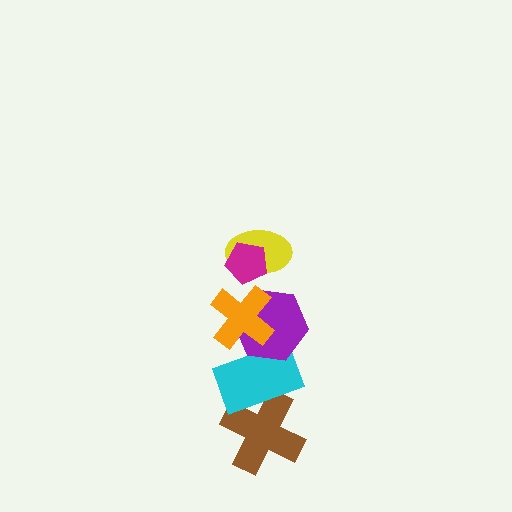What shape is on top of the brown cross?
The cyan rectangle is on top of the brown cross.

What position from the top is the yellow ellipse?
The yellow ellipse is 2nd from the top.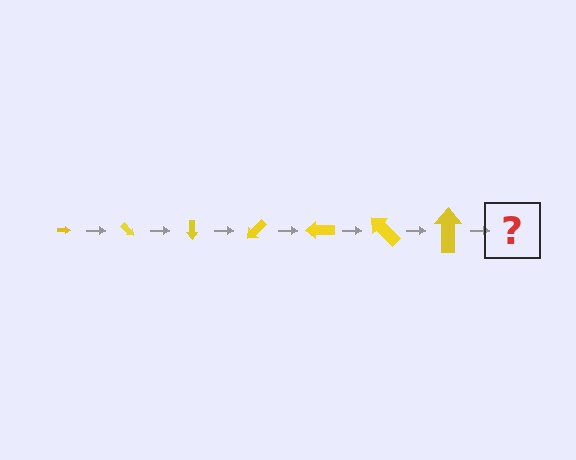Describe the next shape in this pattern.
It should be an arrow, larger than the previous one and rotated 315 degrees from the start.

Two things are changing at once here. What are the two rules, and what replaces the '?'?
The two rules are that the arrow grows larger each step and it rotates 45 degrees each step. The '?' should be an arrow, larger than the previous one and rotated 315 degrees from the start.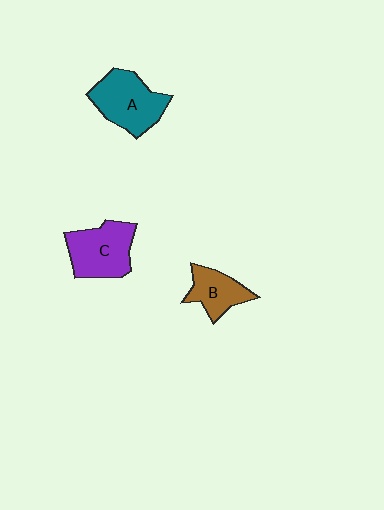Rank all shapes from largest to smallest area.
From largest to smallest: A (teal), C (purple), B (brown).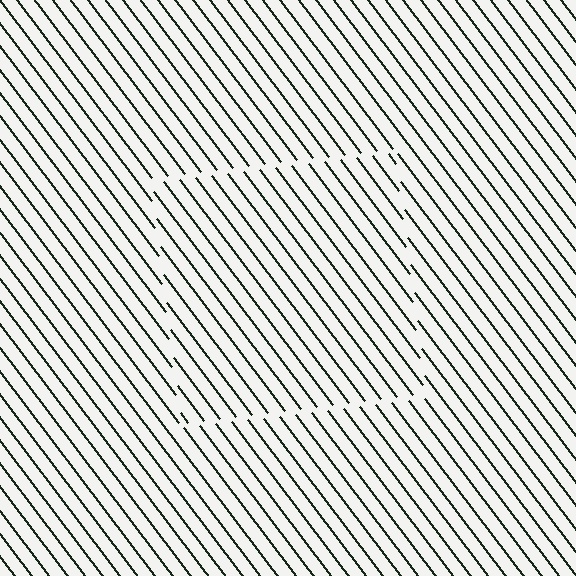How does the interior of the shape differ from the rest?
The interior of the shape contains the same grating, shifted by half a period — the contour is defined by the phase discontinuity where line-ends from the inner and outer gratings abut.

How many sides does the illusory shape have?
4 sides — the line-ends trace a square.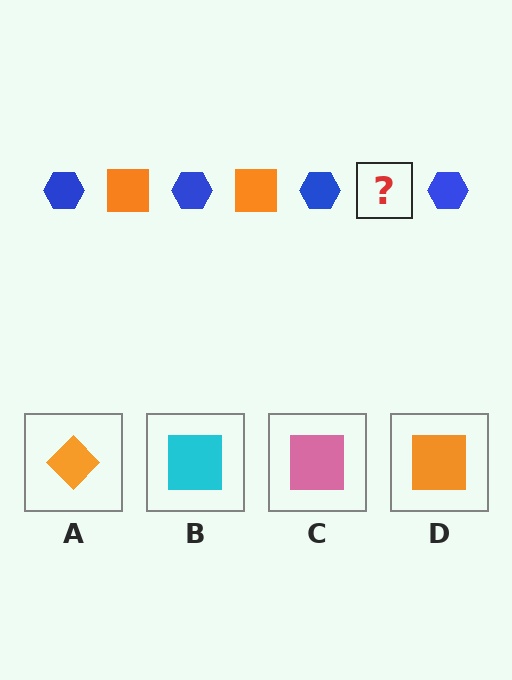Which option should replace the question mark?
Option D.